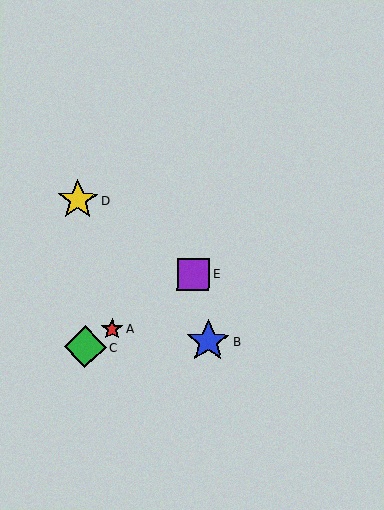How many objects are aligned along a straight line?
3 objects (A, C, E) are aligned along a straight line.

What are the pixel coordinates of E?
Object E is at (193, 274).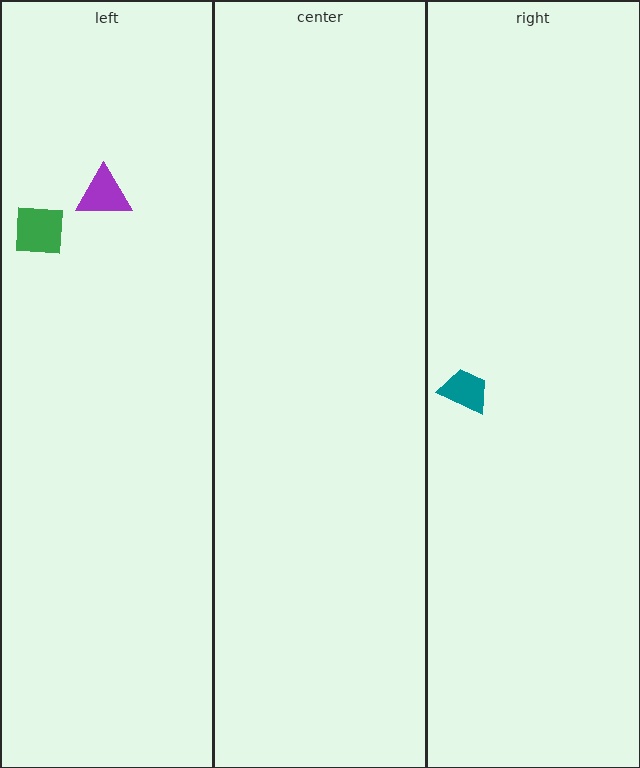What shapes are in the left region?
The purple triangle, the green square.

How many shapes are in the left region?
2.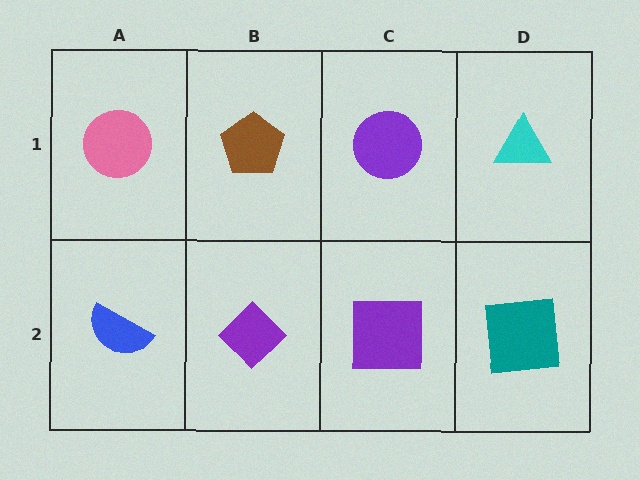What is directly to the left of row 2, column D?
A purple square.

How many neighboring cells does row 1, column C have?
3.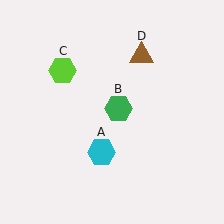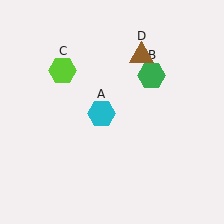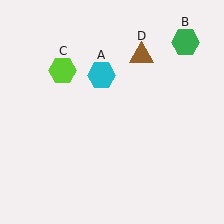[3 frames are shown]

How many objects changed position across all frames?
2 objects changed position: cyan hexagon (object A), green hexagon (object B).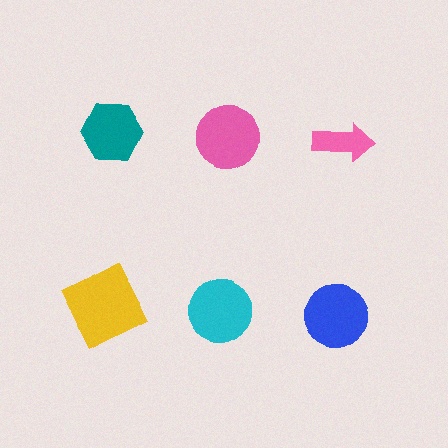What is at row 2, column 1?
A yellow square.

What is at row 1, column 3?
A pink arrow.